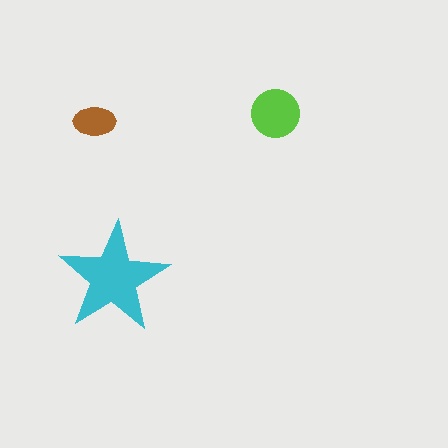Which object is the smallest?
The brown ellipse.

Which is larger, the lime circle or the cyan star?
The cyan star.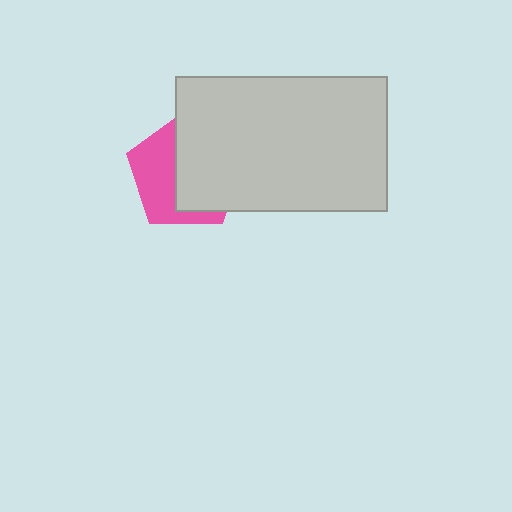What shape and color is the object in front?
The object in front is a light gray rectangle.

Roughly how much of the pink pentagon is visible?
A small part of it is visible (roughly 44%).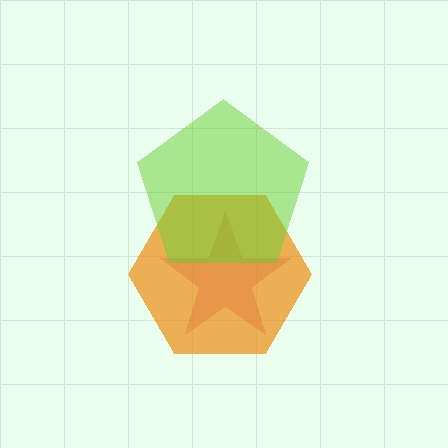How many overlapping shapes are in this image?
There are 3 overlapping shapes in the image.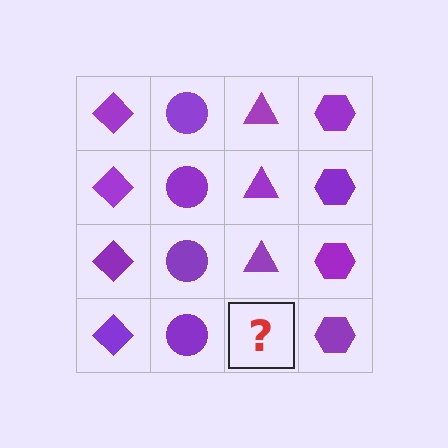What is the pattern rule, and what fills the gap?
The rule is that each column has a consistent shape. The gap should be filled with a purple triangle.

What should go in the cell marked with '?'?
The missing cell should contain a purple triangle.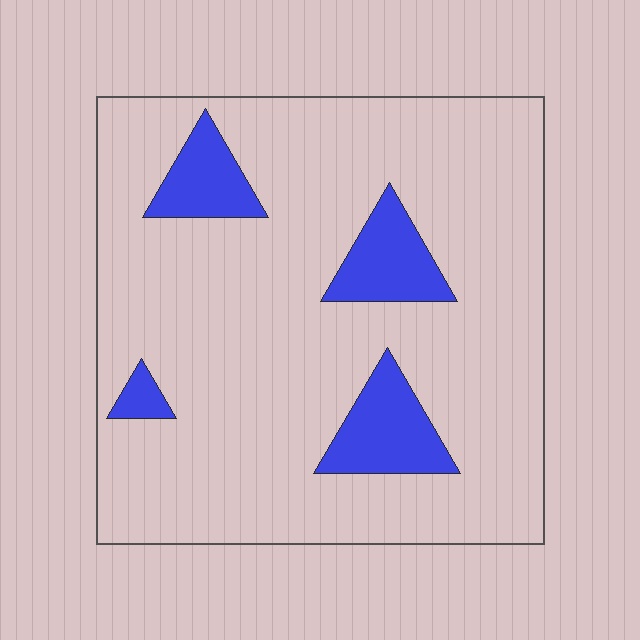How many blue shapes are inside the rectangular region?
4.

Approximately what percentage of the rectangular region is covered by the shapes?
Approximately 15%.